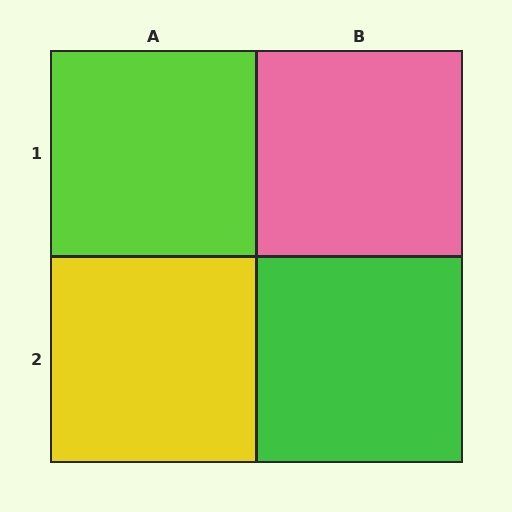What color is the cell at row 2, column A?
Yellow.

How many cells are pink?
1 cell is pink.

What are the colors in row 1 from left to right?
Lime, pink.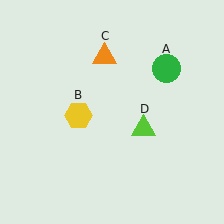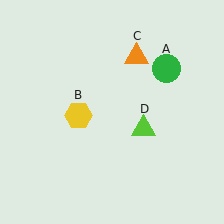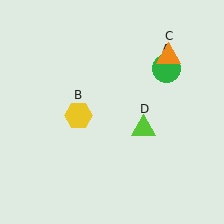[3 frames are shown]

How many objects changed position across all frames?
1 object changed position: orange triangle (object C).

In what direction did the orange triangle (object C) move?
The orange triangle (object C) moved right.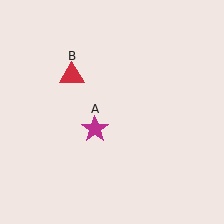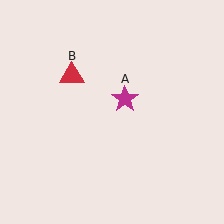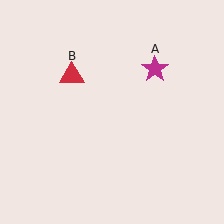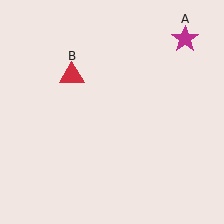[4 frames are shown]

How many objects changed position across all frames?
1 object changed position: magenta star (object A).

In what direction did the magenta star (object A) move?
The magenta star (object A) moved up and to the right.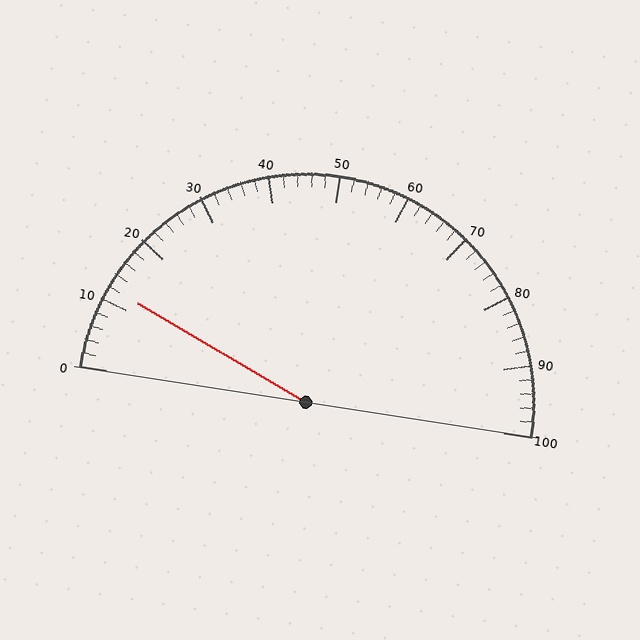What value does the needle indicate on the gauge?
The needle indicates approximately 12.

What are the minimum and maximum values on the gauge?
The gauge ranges from 0 to 100.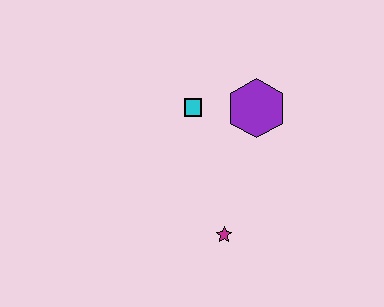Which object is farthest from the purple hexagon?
The magenta star is farthest from the purple hexagon.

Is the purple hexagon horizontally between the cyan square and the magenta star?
No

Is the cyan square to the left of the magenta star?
Yes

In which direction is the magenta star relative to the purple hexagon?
The magenta star is below the purple hexagon.